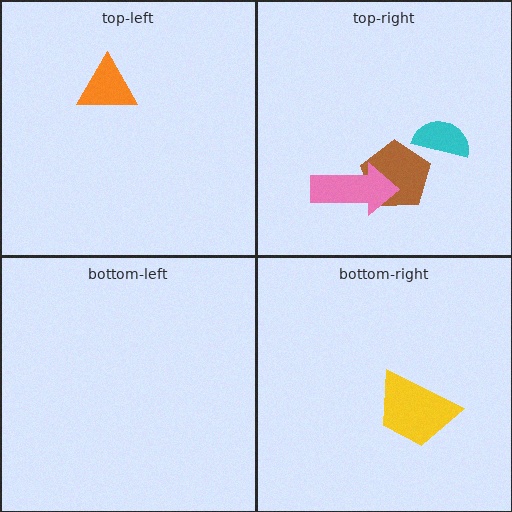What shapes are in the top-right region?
The brown pentagon, the cyan semicircle, the pink arrow.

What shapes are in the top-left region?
The orange triangle.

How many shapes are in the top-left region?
1.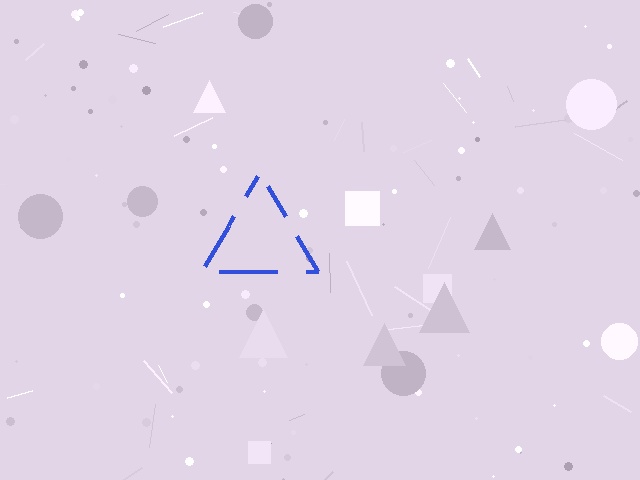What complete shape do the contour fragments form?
The contour fragments form a triangle.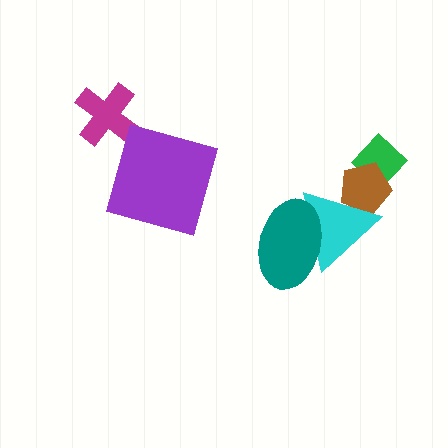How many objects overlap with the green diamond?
1 object overlaps with the green diamond.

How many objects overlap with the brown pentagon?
2 objects overlap with the brown pentagon.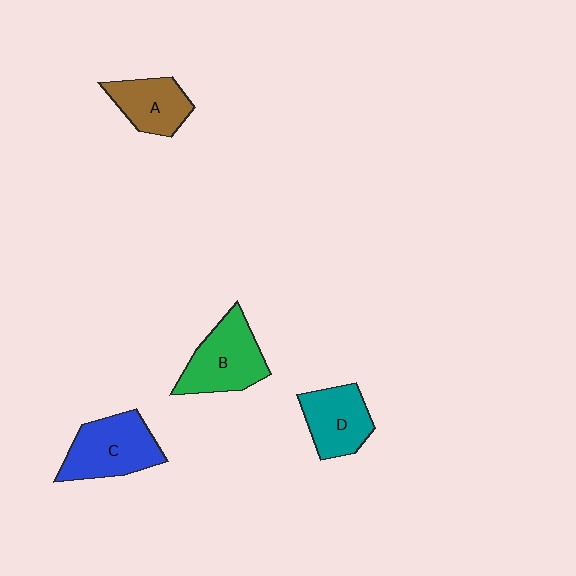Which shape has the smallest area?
Shape A (brown).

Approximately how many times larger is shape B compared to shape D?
Approximately 1.2 times.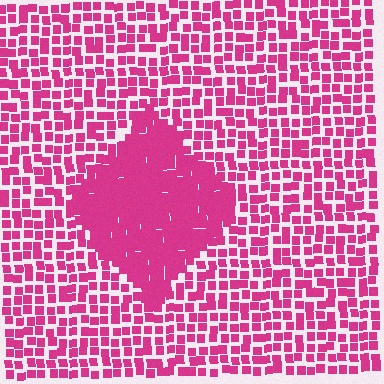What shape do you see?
I see a diamond.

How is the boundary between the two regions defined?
The boundary is defined by a change in element density (approximately 2.1x ratio). All elements are the same color, size, and shape.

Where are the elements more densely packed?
The elements are more densely packed inside the diamond boundary.